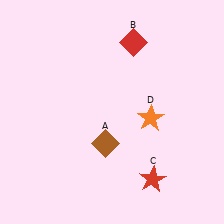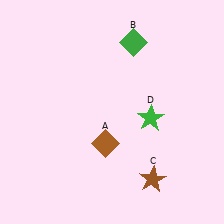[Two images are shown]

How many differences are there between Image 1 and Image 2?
There are 3 differences between the two images.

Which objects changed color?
B changed from red to green. C changed from red to brown. D changed from orange to green.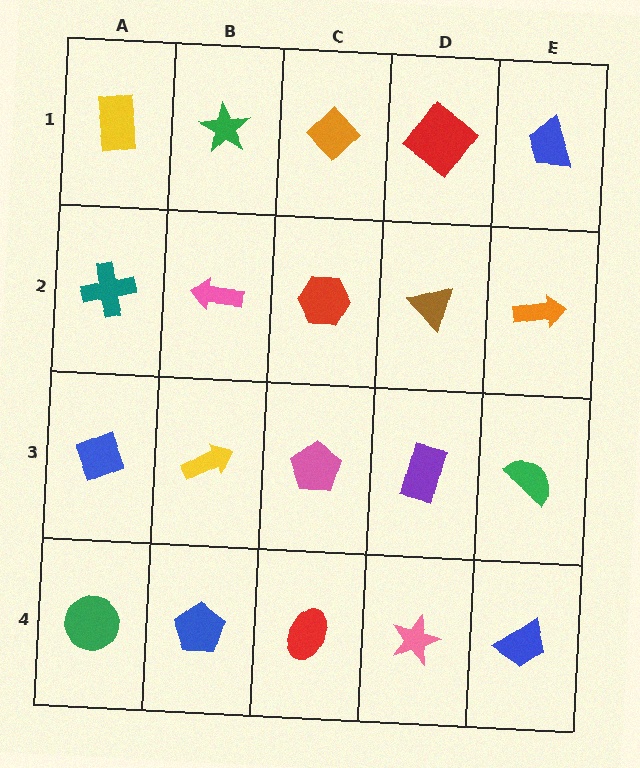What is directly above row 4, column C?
A pink pentagon.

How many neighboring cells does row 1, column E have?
2.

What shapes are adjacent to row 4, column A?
A blue diamond (row 3, column A), a blue pentagon (row 4, column B).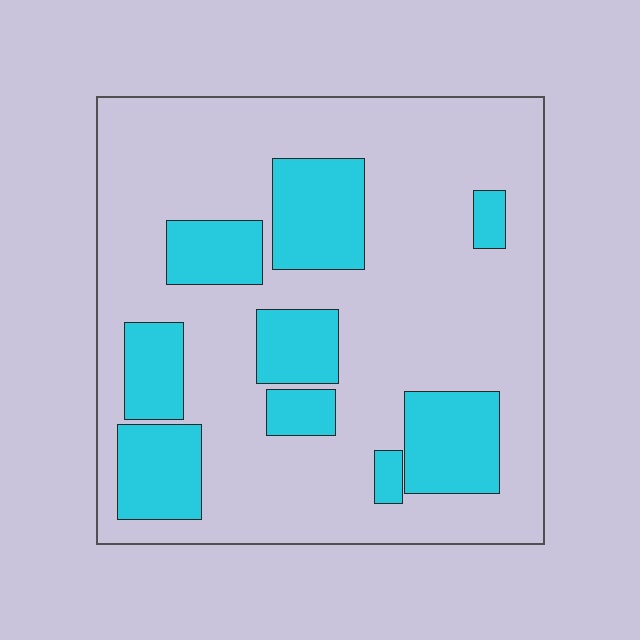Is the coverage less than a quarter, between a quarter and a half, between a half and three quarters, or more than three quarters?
Between a quarter and a half.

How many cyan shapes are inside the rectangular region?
9.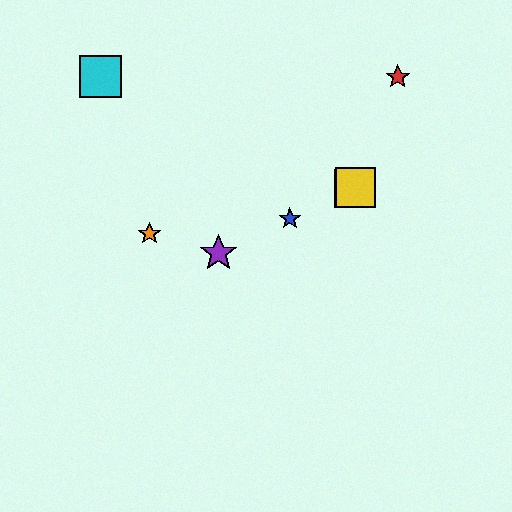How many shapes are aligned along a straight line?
4 shapes (the blue star, the green square, the yellow square, the purple star) are aligned along a straight line.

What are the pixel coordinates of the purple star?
The purple star is at (218, 253).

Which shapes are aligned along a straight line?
The blue star, the green square, the yellow square, the purple star are aligned along a straight line.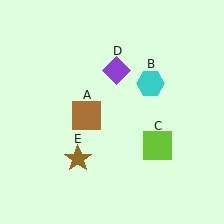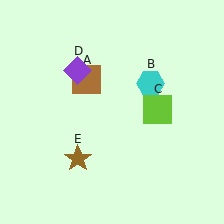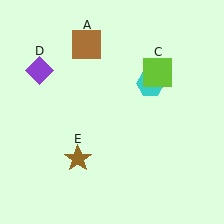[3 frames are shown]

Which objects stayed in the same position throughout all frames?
Cyan hexagon (object B) and brown star (object E) remained stationary.